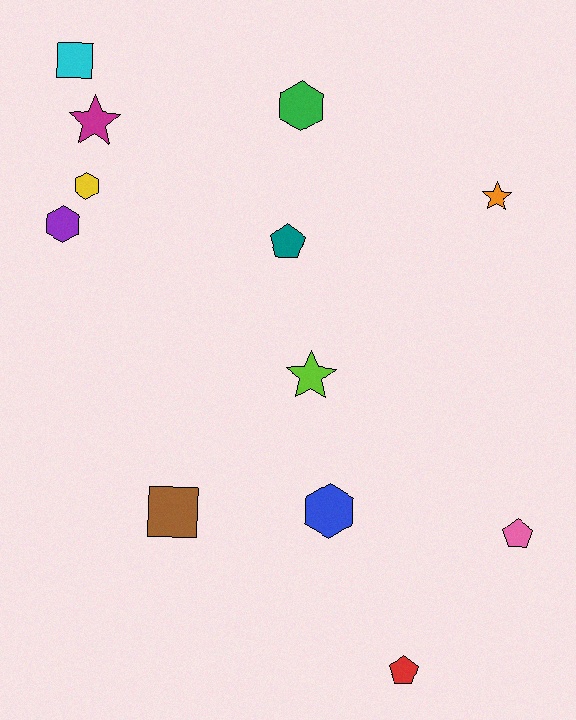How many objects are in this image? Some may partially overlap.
There are 12 objects.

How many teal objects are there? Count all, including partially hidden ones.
There is 1 teal object.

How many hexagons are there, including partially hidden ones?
There are 4 hexagons.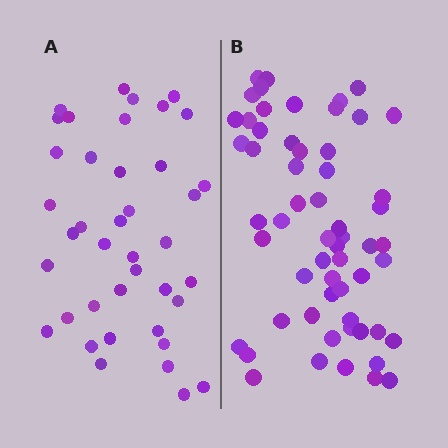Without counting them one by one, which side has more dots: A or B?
Region B (the right region) has more dots.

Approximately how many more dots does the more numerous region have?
Region B has approximately 20 more dots than region A.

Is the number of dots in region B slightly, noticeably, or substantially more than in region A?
Region B has substantially more. The ratio is roughly 1.4 to 1.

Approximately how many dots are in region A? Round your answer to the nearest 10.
About 40 dots.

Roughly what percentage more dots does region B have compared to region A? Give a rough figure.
About 45% more.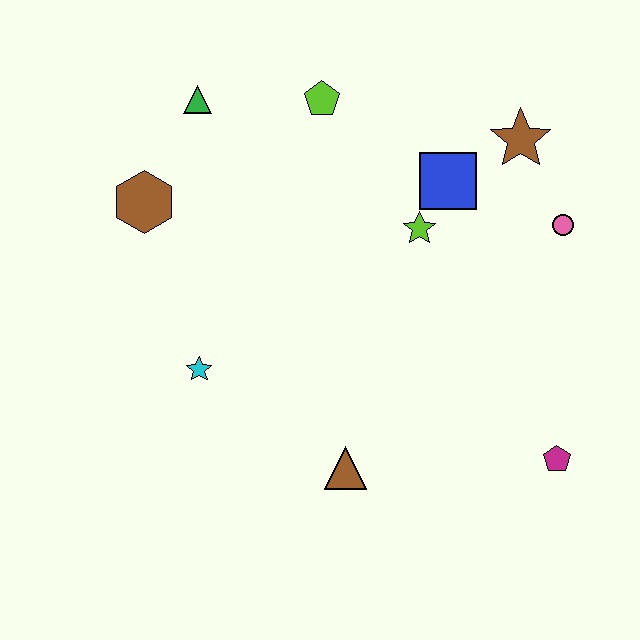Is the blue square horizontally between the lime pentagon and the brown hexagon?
No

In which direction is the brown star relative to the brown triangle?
The brown star is above the brown triangle.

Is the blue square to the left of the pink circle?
Yes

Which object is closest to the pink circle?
The brown star is closest to the pink circle.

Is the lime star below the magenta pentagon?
No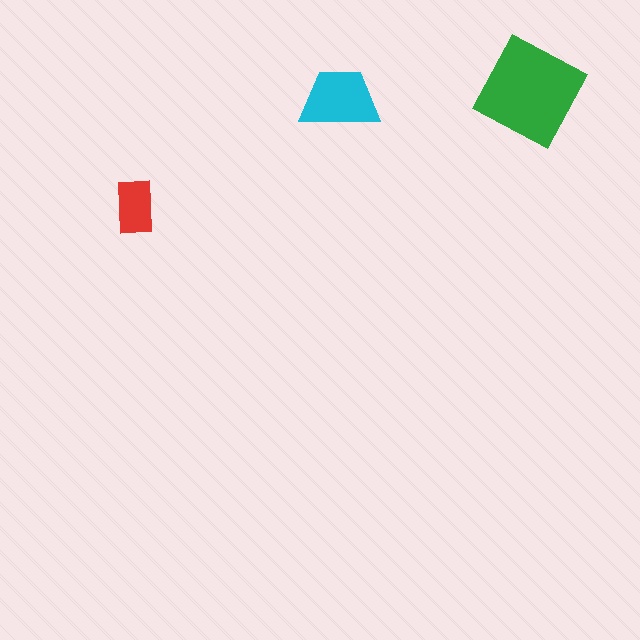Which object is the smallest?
The red rectangle.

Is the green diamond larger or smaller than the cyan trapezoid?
Larger.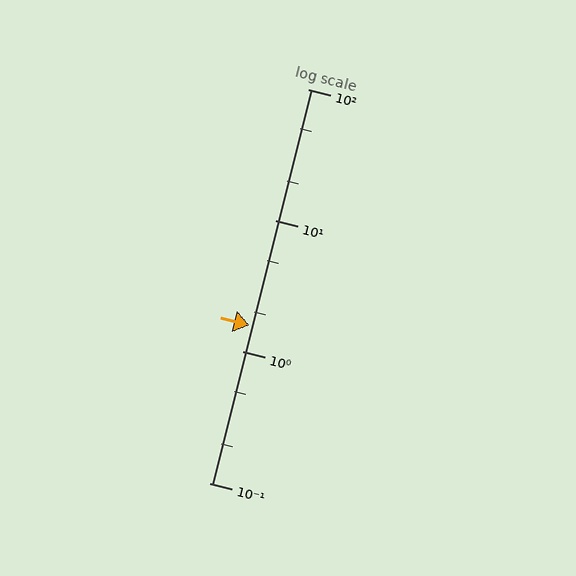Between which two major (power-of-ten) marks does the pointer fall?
The pointer is between 1 and 10.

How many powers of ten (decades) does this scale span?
The scale spans 3 decades, from 0.1 to 100.